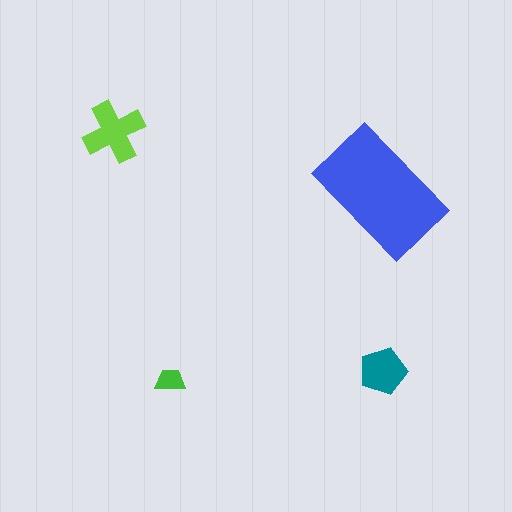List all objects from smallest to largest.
The green trapezoid, the teal pentagon, the lime cross, the blue rectangle.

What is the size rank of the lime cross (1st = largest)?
2nd.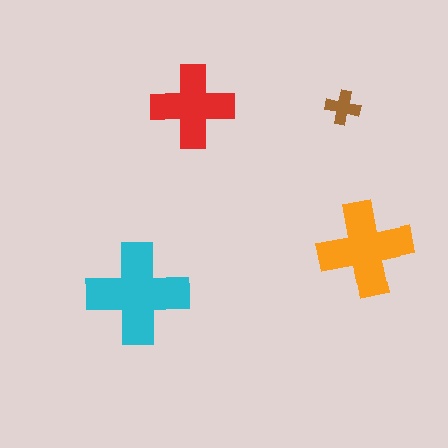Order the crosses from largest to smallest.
the cyan one, the orange one, the red one, the brown one.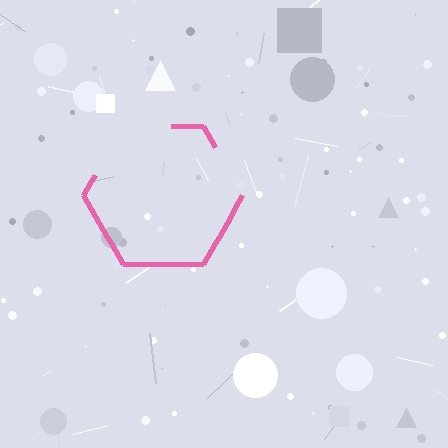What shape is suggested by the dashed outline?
The dashed outline suggests a hexagon.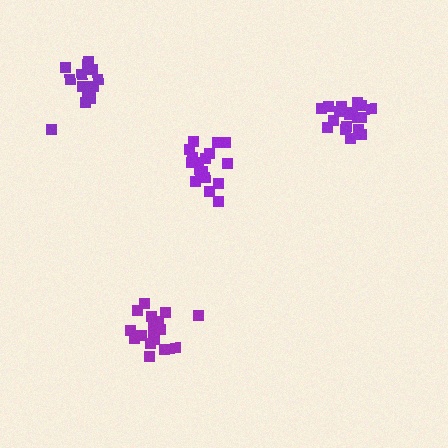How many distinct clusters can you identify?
There are 4 distinct clusters.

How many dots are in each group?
Group 1: 17 dots, Group 2: 17 dots, Group 3: 15 dots, Group 4: 18 dots (67 total).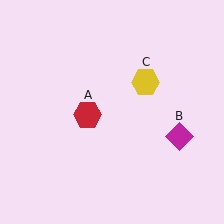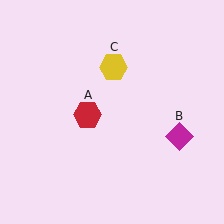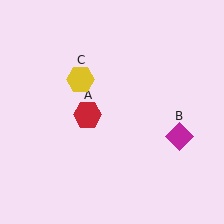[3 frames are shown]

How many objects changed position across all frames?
1 object changed position: yellow hexagon (object C).